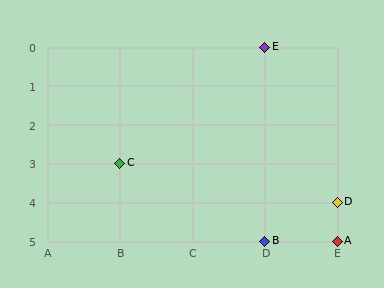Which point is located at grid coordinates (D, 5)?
Point B is at (D, 5).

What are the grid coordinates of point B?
Point B is at grid coordinates (D, 5).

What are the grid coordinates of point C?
Point C is at grid coordinates (B, 3).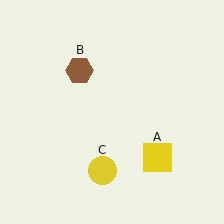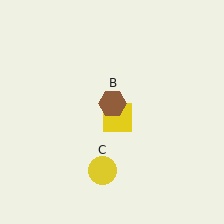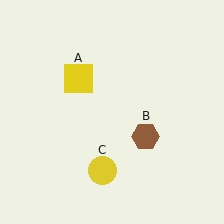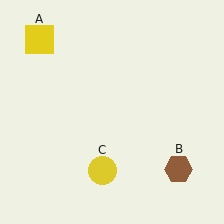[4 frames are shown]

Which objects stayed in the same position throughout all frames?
Yellow circle (object C) remained stationary.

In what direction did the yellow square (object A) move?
The yellow square (object A) moved up and to the left.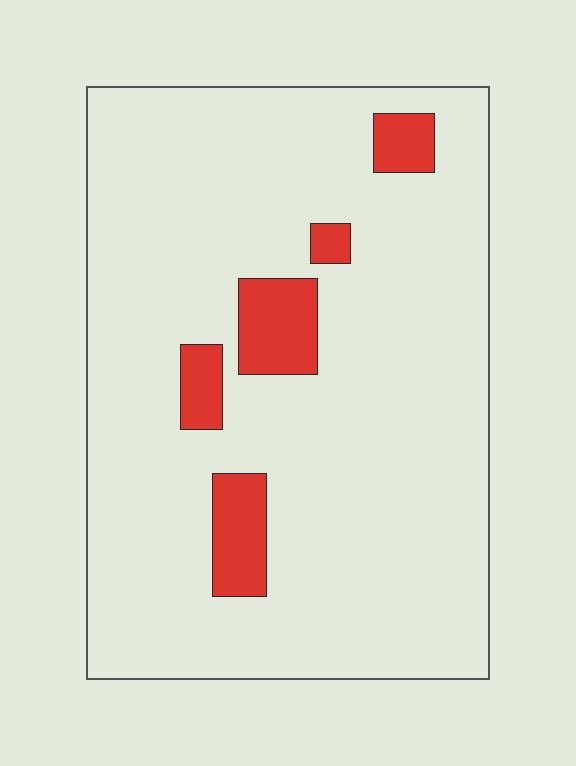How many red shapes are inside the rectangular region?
5.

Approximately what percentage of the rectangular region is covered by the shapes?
Approximately 10%.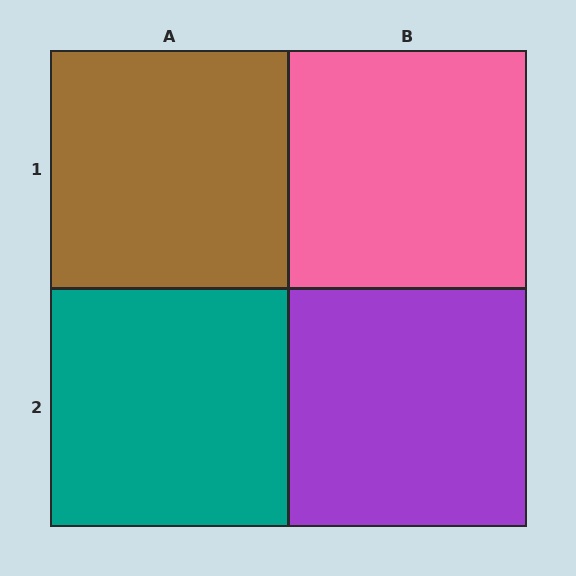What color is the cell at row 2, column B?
Purple.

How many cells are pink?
1 cell is pink.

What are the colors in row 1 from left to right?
Brown, pink.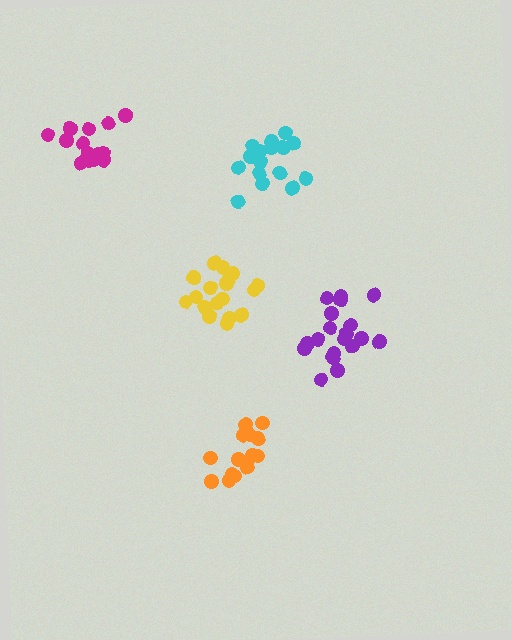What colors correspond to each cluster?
The clusters are colored: cyan, orange, magenta, purple, yellow.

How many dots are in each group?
Group 1: 16 dots, Group 2: 16 dots, Group 3: 16 dots, Group 4: 19 dots, Group 5: 18 dots (85 total).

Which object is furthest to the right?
The purple cluster is rightmost.